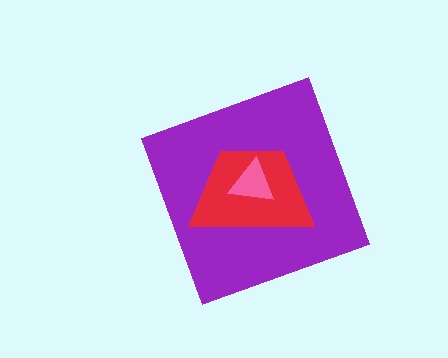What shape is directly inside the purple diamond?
The red trapezoid.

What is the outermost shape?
The purple diamond.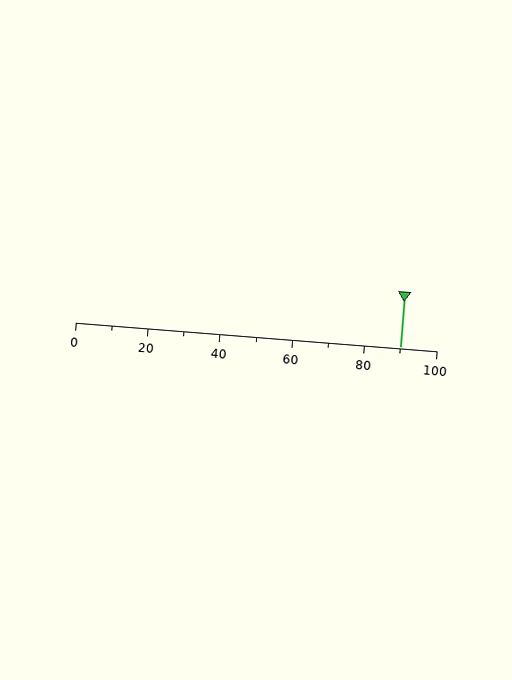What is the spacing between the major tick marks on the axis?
The major ticks are spaced 20 apart.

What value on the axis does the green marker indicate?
The marker indicates approximately 90.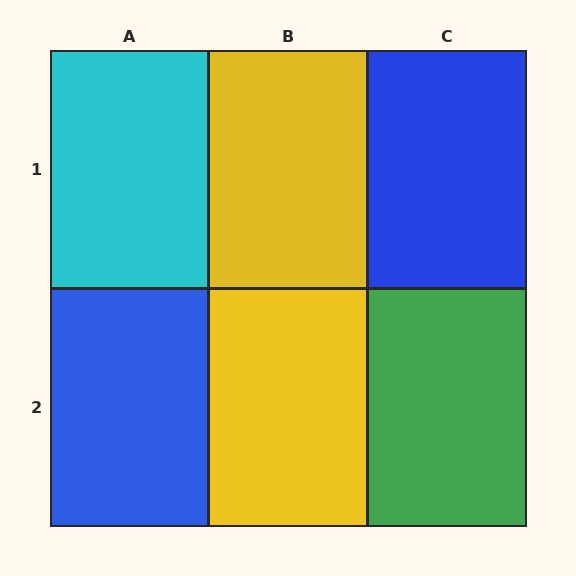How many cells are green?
1 cell is green.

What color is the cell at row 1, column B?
Yellow.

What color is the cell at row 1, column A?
Cyan.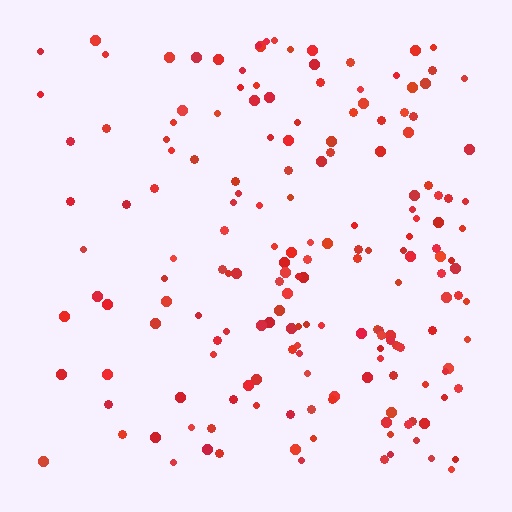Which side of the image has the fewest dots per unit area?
The left.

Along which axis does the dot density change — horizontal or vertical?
Horizontal.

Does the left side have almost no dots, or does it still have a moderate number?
Still a moderate number, just noticeably fewer than the right.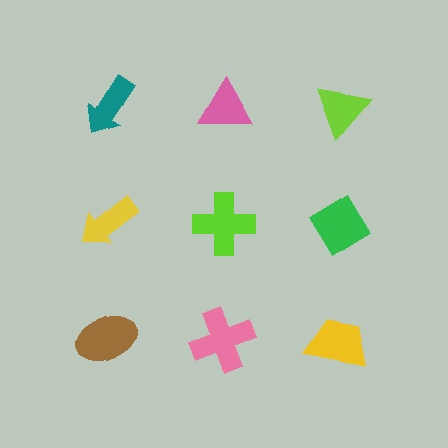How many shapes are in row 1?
3 shapes.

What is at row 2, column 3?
A green diamond.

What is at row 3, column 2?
A pink cross.